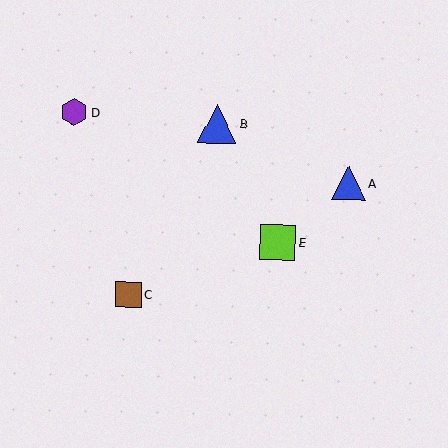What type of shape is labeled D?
Shape D is a purple hexagon.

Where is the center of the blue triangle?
The center of the blue triangle is at (217, 124).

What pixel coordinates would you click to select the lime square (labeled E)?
Click at (278, 243) to select the lime square E.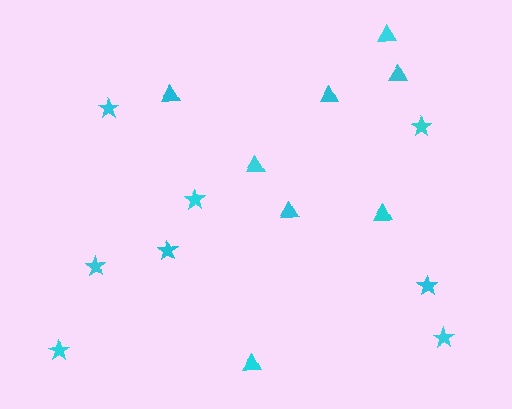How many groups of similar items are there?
There are 2 groups: one group of triangles (8) and one group of stars (8).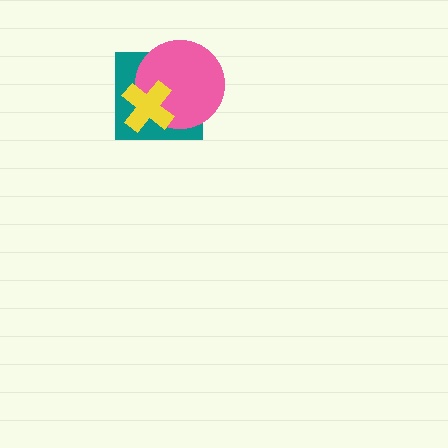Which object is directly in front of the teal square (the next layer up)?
The pink circle is directly in front of the teal square.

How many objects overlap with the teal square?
2 objects overlap with the teal square.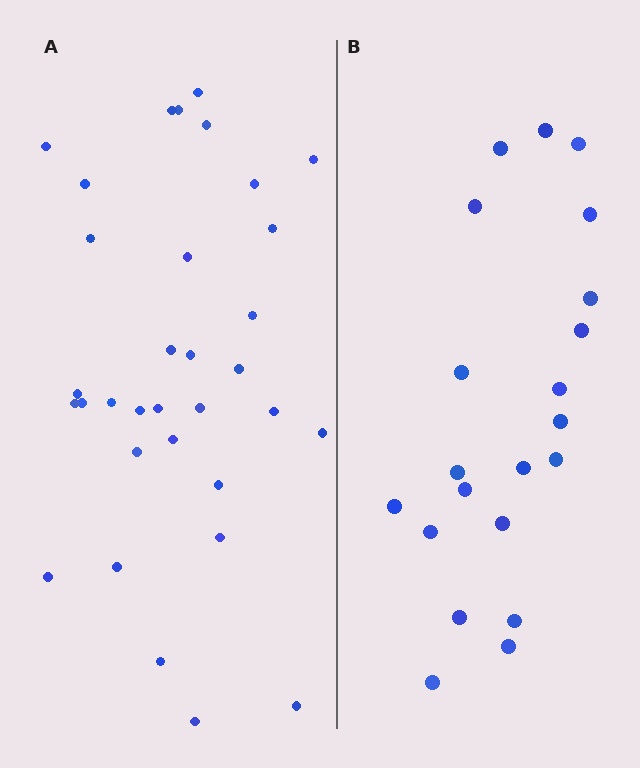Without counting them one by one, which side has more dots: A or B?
Region A (the left region) has more dots.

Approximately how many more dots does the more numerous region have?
Region A has roughly 12 or so more dots than region B.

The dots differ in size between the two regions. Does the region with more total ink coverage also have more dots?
No. Region B has more total ink coverage because its dots are larger, but region A actually contains more individual dots. Total area can be misleading — the number of items is what matters here.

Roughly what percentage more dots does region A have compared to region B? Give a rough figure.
About 55% more.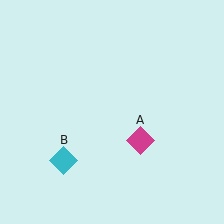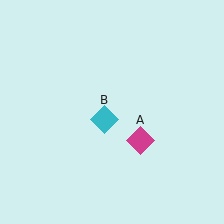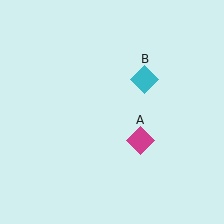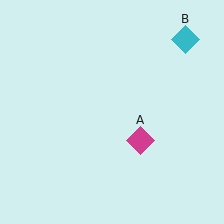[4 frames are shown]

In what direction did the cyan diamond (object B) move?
The cyan diamond (object B) moved up and to the right.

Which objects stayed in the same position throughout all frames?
Magenta diamond (object A) remained stationary.